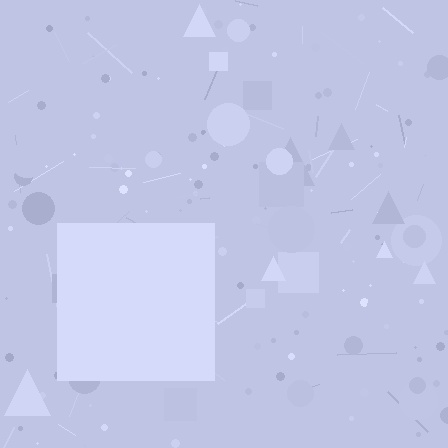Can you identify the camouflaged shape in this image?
The camouflaged shape is a square.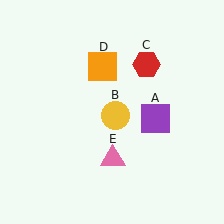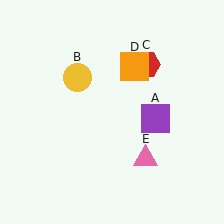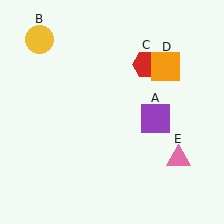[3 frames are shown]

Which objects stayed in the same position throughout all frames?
Purple square (object A) and red hexagon (object C) remained stationary.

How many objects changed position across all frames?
3 objects changed position: yellow circle (object B), orange square (object D), pink triangle (object E).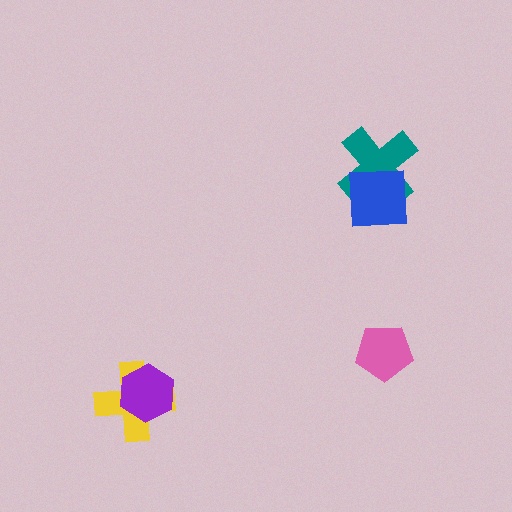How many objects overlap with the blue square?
1 object overlaps with the blue square.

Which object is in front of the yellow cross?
The purple hexagon is in front of the yellow cross.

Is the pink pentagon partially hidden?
No, no other shape covers it.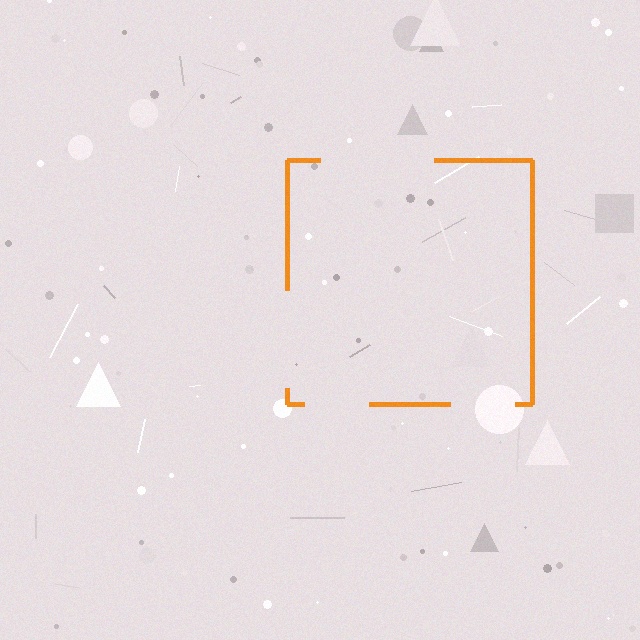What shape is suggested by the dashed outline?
The dashed outline suggests a square.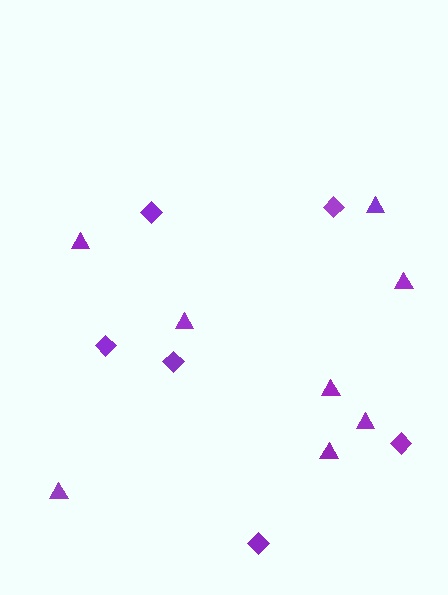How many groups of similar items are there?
There are 2 groups: one group of triangles (8) and one group of diamonds (6).